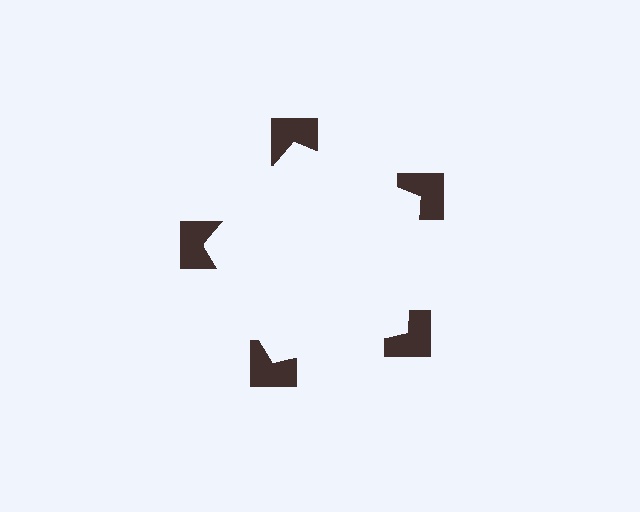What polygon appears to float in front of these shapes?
An illusory pentagon — its edges are inferred from the aligned wedge cuts in the notched squares, not physically drawn.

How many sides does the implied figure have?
5 sides.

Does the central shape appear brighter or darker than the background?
It typically appears slightly brighter than the background, even though no actual brightness change is drawn.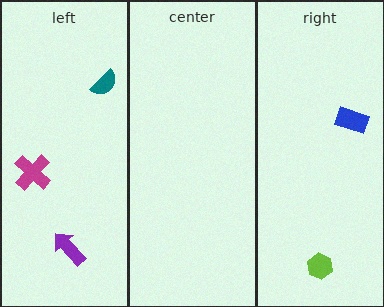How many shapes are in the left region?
3.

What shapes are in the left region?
The magenta cross, the teal semicircle, the purple arrow.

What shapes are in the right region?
The lime hexagon, the blue rectangle.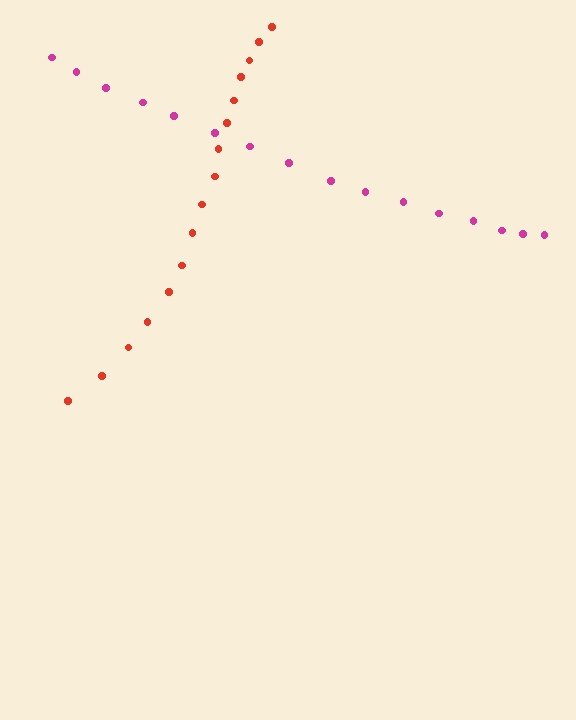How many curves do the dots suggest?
There are 2 distinct paths.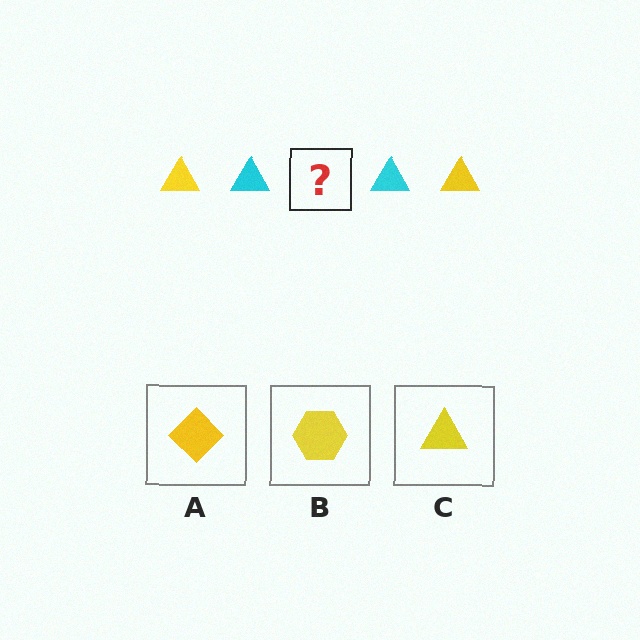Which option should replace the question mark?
Option C.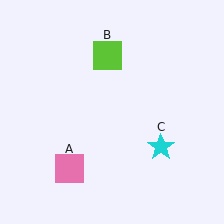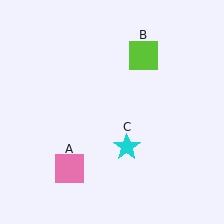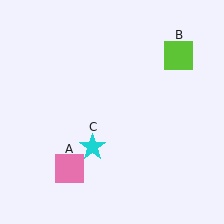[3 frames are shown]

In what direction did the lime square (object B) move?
The lime square (object B) moved right.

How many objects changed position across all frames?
2 objects changed position: lime square (object B), cyan star (object C).